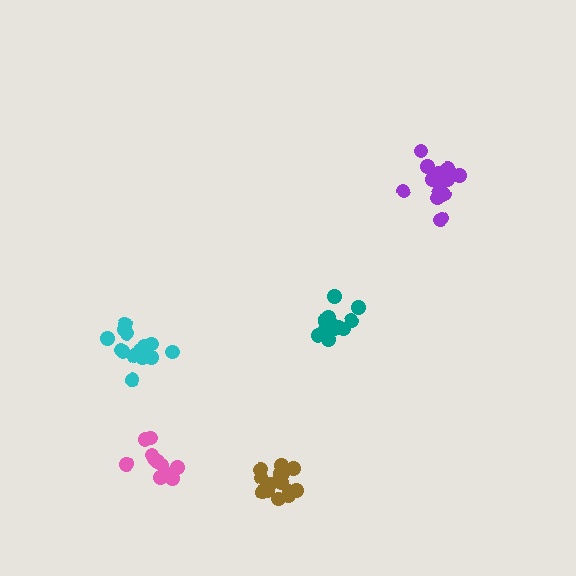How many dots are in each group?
Group 1: 15 dots, Group 2: 15 dots, Group 3: 16 dots, Group 4: 11 dots, Group 5: 11 dots (68 total).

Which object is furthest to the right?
The purple cluster is rightmost.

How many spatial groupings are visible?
There are 5 spatial groupings.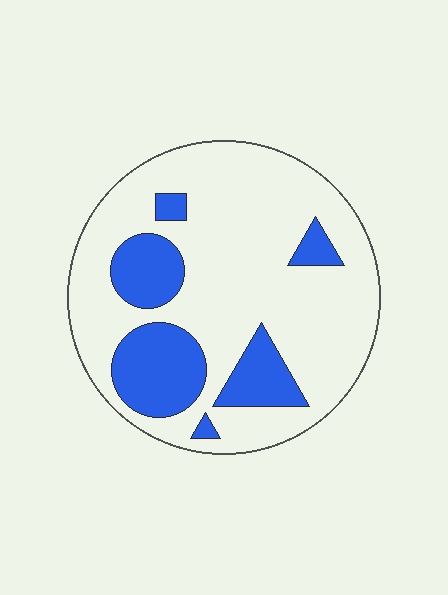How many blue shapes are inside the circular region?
6.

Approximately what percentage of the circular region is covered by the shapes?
Approximately 25%.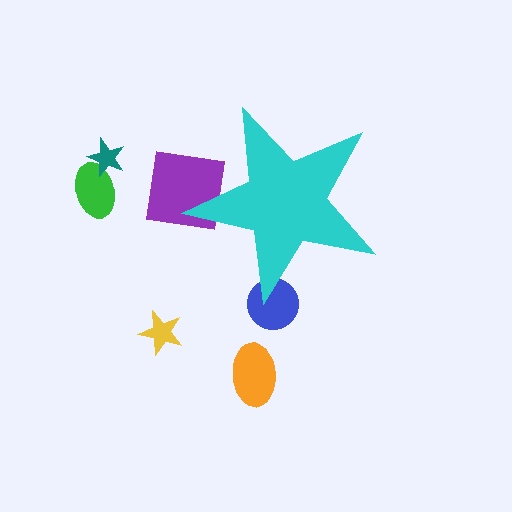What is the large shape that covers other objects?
A cyan star.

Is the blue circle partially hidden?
Yes, the blue circle is partially hidden behind the cyan star.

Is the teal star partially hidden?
No, the teal star is fully visible.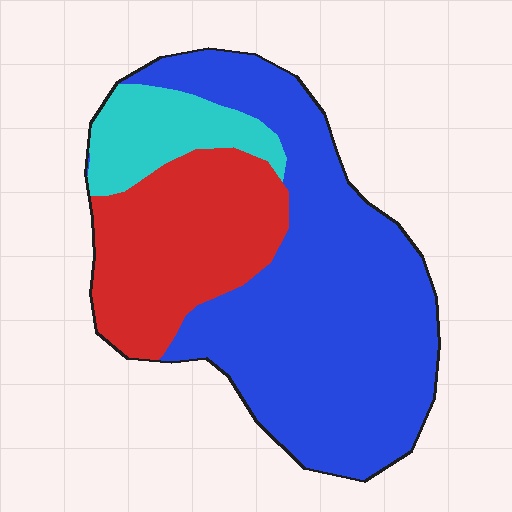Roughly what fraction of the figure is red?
Red takes up about one quarter (1/4) of the figure.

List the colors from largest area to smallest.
From largest to smallest: blue, red, cyan.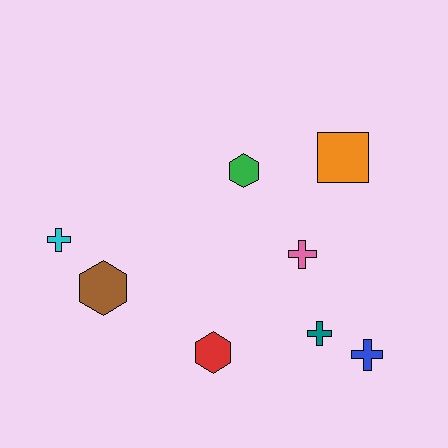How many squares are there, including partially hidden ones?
There is 1 square.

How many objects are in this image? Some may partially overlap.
There are 8 objects.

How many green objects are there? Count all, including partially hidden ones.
There is 1 green object.